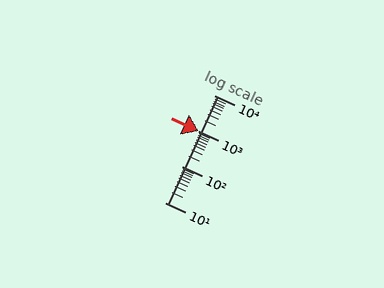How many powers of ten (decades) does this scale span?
The scale spans 3 decades, from 10 to 10000.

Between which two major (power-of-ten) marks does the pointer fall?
The pointer is between 100 and 1000.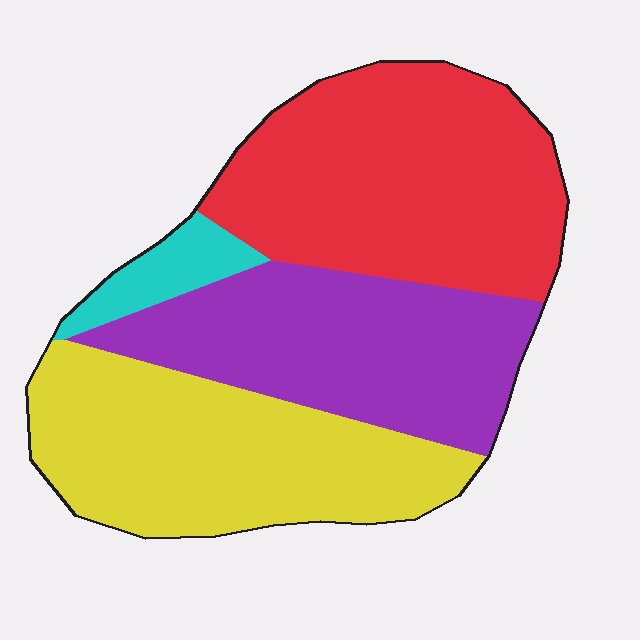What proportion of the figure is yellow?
Yellow covers 31% of the figure.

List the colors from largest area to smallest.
From largest to smallest: red, yellow, purple, cyan.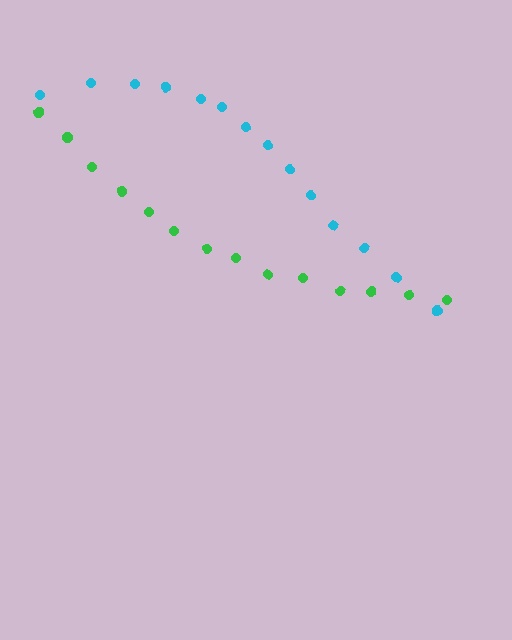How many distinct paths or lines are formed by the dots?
There are 2 distinct paths.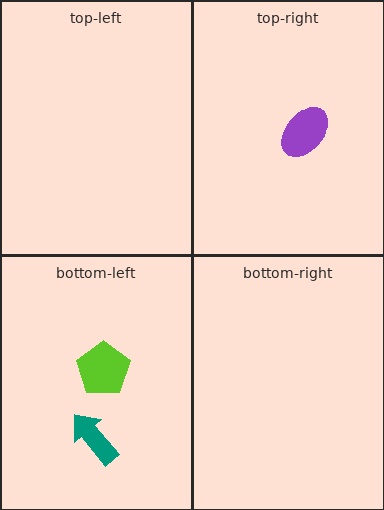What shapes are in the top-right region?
The purple ellipse.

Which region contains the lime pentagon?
The bottom-left region.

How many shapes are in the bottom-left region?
2.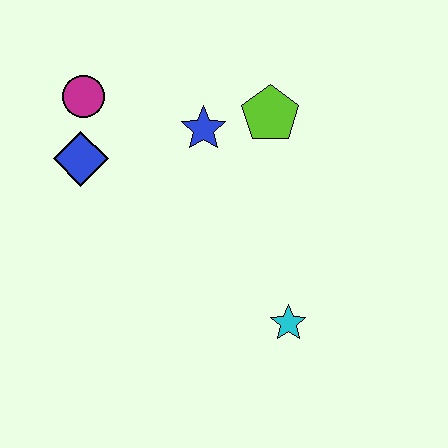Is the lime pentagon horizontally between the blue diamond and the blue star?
No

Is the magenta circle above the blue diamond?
Yes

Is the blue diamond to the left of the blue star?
Yes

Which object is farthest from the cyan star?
The magenta circle is farthest from the cyan star.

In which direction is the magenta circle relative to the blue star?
The magenta circle is to the left of the blue star.